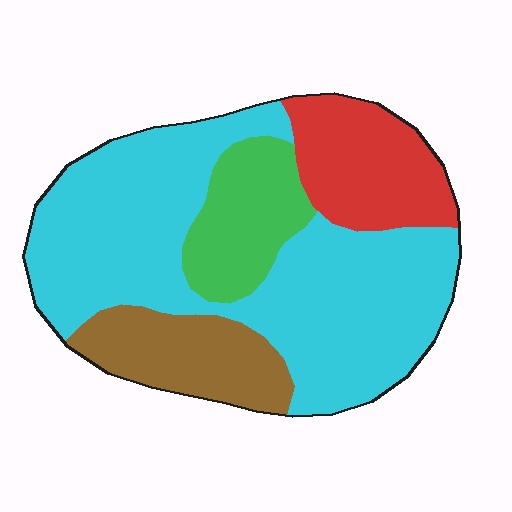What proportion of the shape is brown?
Brown covers 14% of the shape.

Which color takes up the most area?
Cyan, at roughly 55%.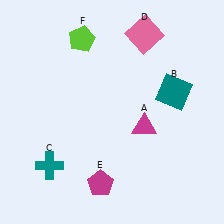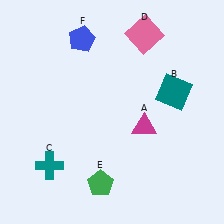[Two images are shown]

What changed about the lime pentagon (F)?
In Image 1, F is lime. In Image 2, it changed to blue.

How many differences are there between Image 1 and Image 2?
There are 2 differences between the two images.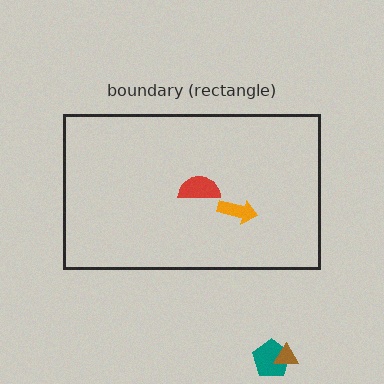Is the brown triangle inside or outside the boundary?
Outside.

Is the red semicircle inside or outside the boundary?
Inside.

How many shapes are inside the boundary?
2 inside, 2 outside.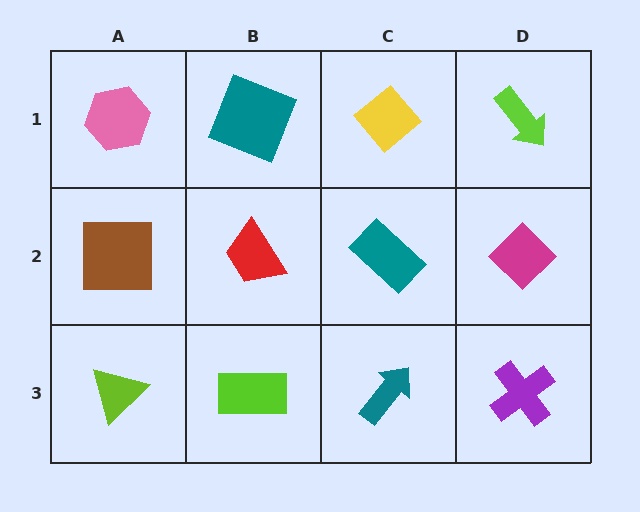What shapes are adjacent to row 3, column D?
A magenta diamond (row 2, column D), a teal arrow (row 3, column C).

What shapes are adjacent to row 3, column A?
A brown square (row 2, column A), a lime rectangle (row 3, column B).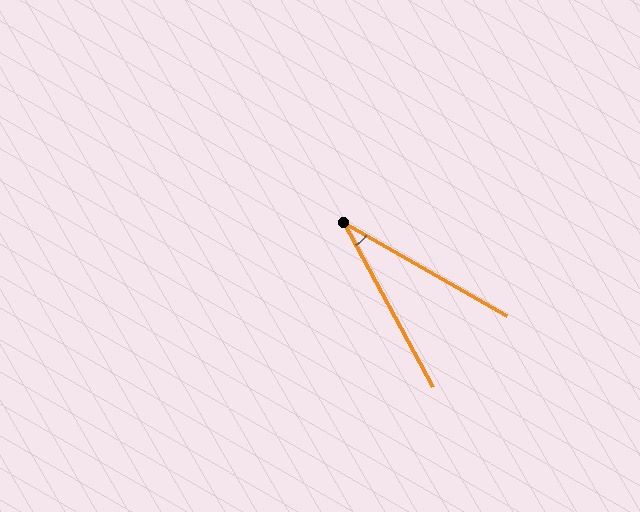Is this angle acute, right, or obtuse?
It is acute.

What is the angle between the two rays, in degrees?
Approximately 32 degrees.